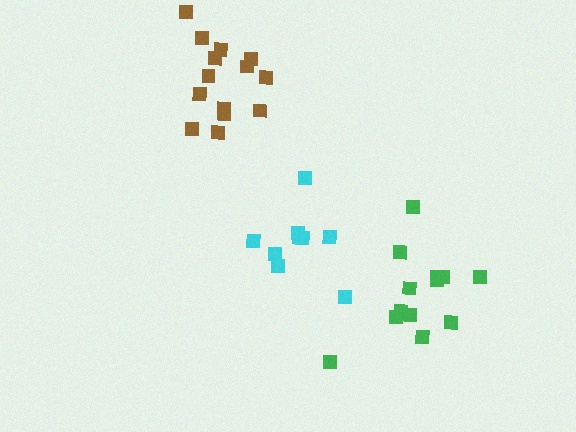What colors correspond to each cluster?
The clusters are colored: cyan, green, brown.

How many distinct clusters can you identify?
There are 3 distinct clusters.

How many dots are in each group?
Group 1: 9 dots, Group 2: 13 dots, Group 3: 14 dots (36 total).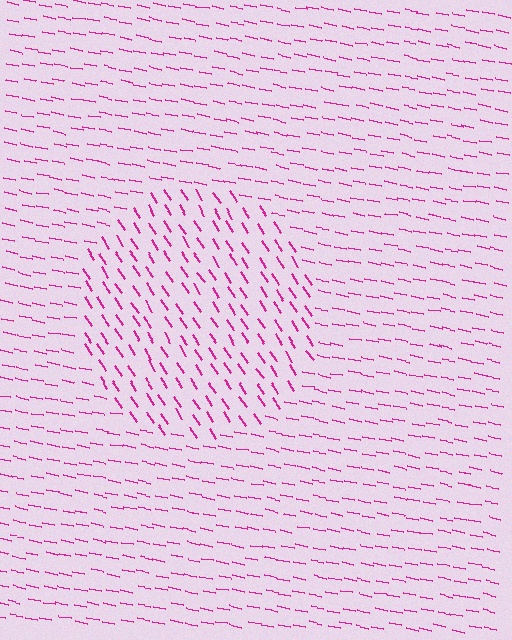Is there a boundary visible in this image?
Yes, there is a texture boundary formed by a change in line orientation.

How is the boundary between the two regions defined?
The boundary is defined purely by a change in line orientation (approximately 45 degrees difference). All lines are the same color and thickness.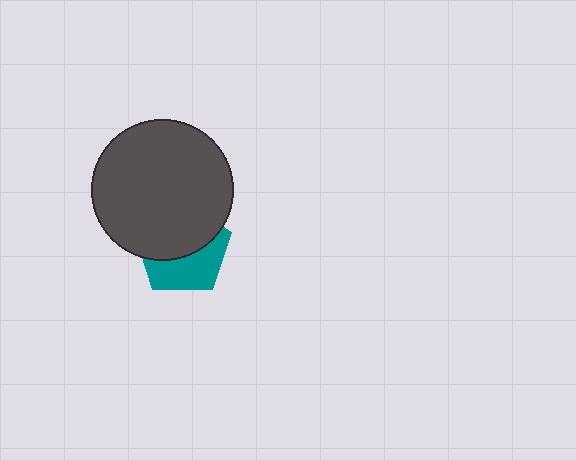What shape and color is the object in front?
The object in front is a dark gray circle.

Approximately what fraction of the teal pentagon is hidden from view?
Roughly 56% of the teal pentagon is hidden behind the dark gray circle.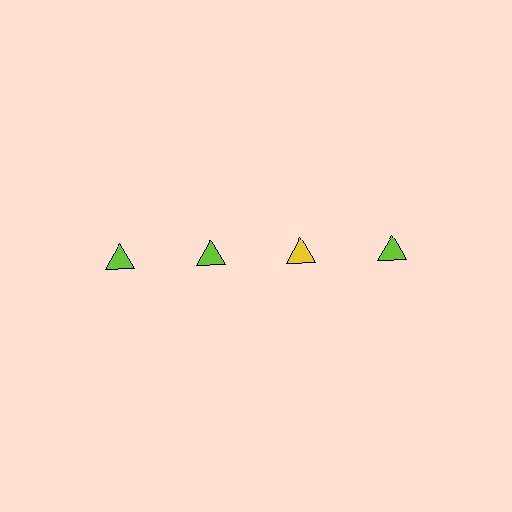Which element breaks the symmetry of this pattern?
The yellow triangle in the top row, center column breaks the symmetry. All other shapes are lime triangles.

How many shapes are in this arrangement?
There are 4 shapes arranged in a grid pattern.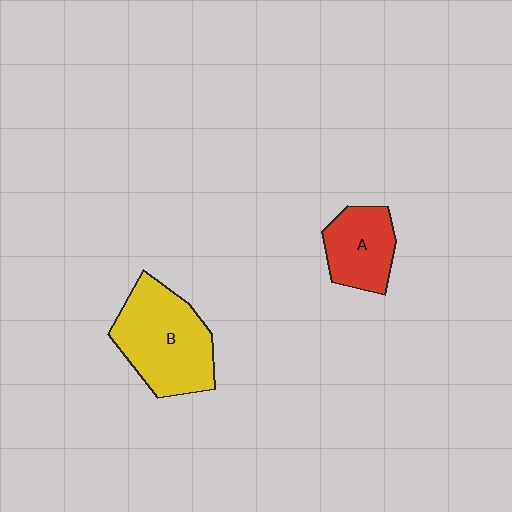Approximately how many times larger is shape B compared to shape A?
Approximately 1.7 times.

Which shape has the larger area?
Shape B (yellow).